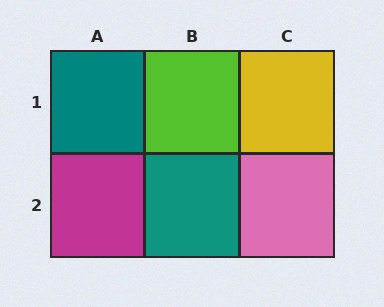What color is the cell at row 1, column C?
Yellow.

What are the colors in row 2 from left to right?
Magenta, teal, pink.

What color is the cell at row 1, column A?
Teal.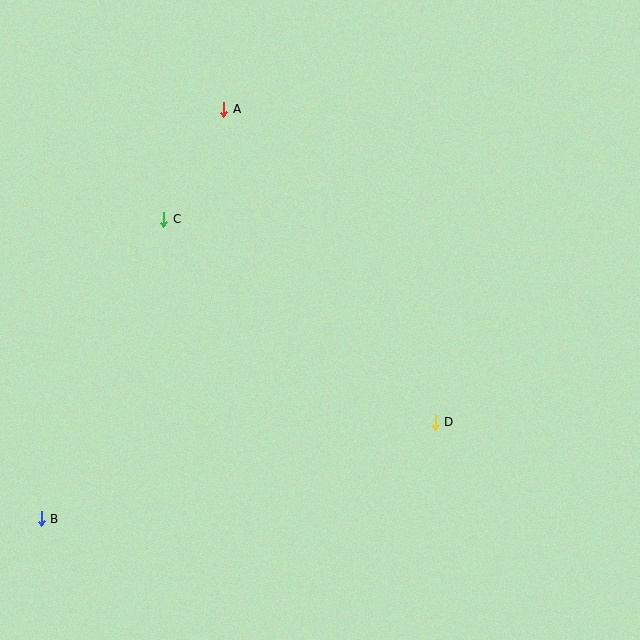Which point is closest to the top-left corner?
Point A is closest to the top-left corner.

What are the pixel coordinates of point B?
Point B is at (41, 519).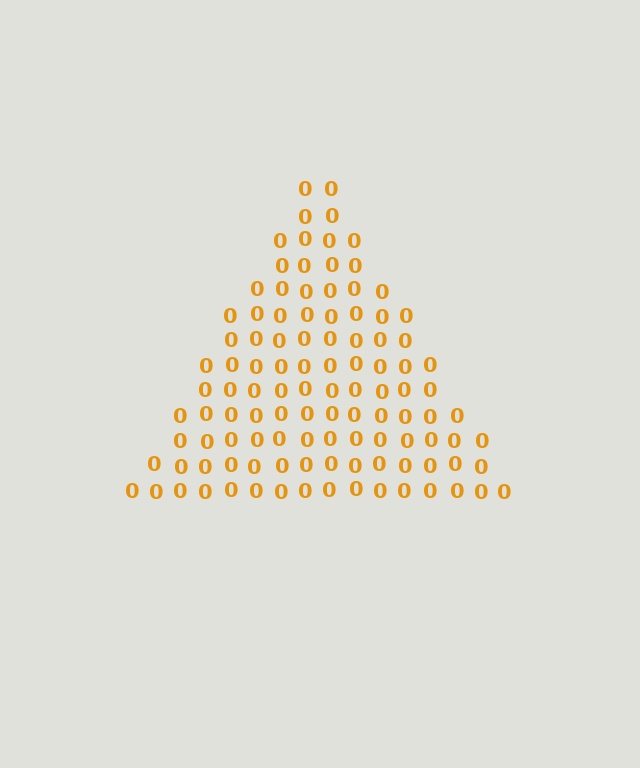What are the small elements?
The small elements are digit 0's.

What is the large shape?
The large shape is a triangle.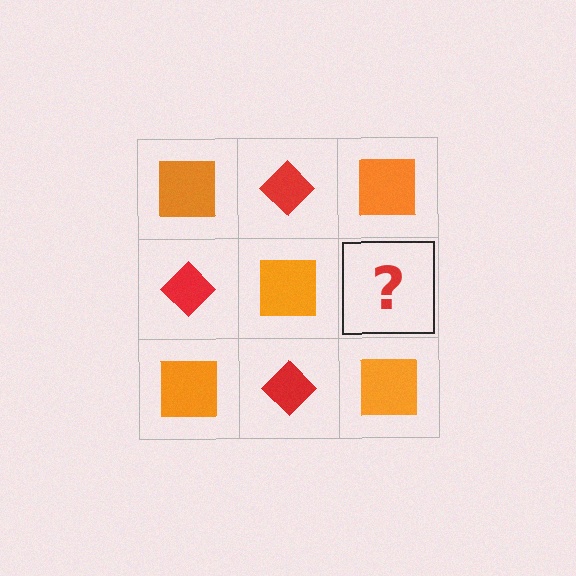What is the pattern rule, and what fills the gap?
The rule is that it alternates orange square and red diamond in a checkerboard pattern. The gap should be filled with a red diamond.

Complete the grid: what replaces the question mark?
The question mark should be replaced with a red diamond.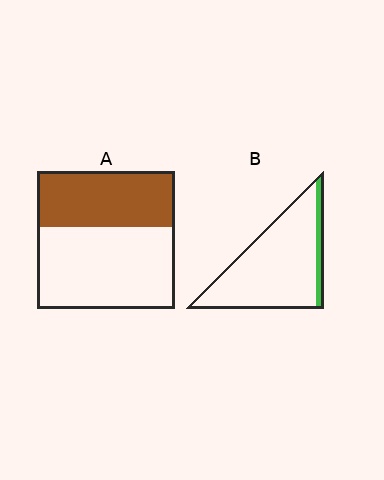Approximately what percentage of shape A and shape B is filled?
A is approximately 40% and B is approximately 10%.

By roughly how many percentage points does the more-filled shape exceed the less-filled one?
By roughly 30 percentage points (A over B).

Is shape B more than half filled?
No.